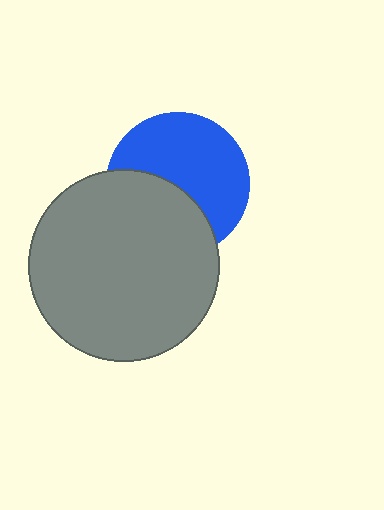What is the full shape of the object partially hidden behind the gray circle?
The partially hidden object is a blue circle.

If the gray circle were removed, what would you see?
You would see the complete blue circle.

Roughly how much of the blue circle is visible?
About half of it is visible (roughly 59%).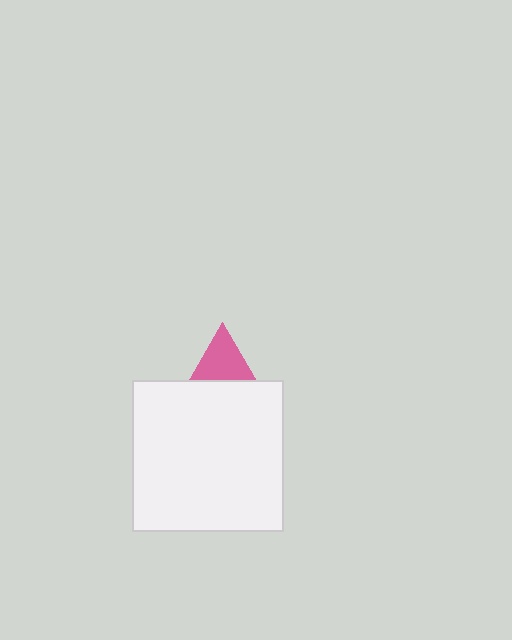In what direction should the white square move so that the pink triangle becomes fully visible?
The white square should move down. That is the shortest direction to clear the overlap and leave the pink triangle fully visible.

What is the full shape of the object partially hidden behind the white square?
The partially hidden object is a pink triangle.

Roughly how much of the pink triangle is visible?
A small part of it is visible (roughly 40%).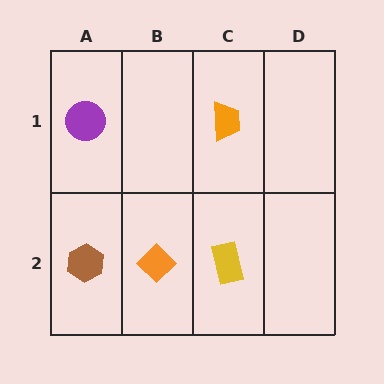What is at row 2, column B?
An orange diamond.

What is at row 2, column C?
A yellow rectangle.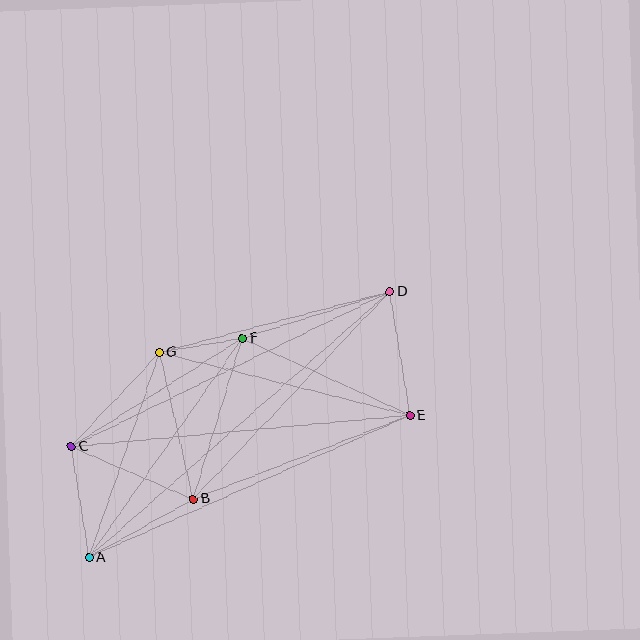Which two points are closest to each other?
Points F and G are closest to each other.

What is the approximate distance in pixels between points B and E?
The distance between B and E is approximately 232 pixels.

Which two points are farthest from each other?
Points A and D are farthest from each other.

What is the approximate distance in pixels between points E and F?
The distance between E and F is approximately 185 pixels.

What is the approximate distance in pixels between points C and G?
The distance between C and G is approximately 129 pixels.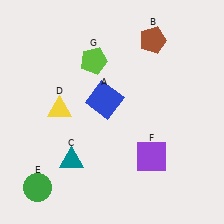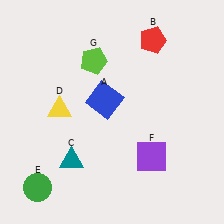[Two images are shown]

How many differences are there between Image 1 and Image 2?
There is 1 difference between the two images.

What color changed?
The pentagon (B) changed from brown in Image 1 to red in Image 2.